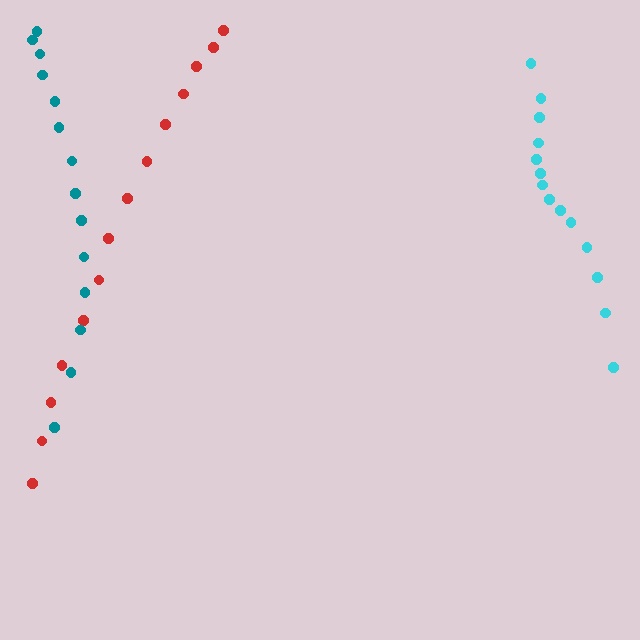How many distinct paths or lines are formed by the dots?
There are 3 distinct paths.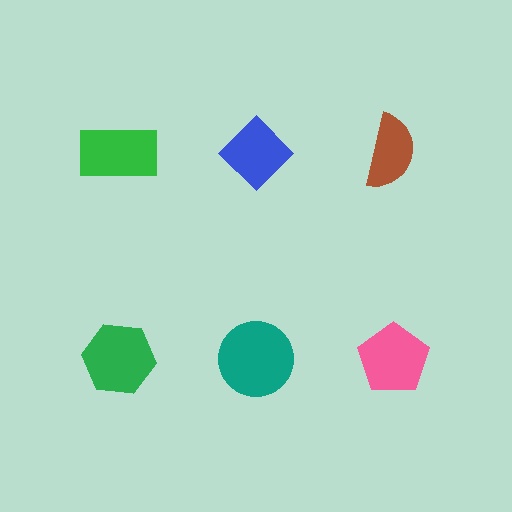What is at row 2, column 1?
A green hexagon.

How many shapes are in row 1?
3 shapes.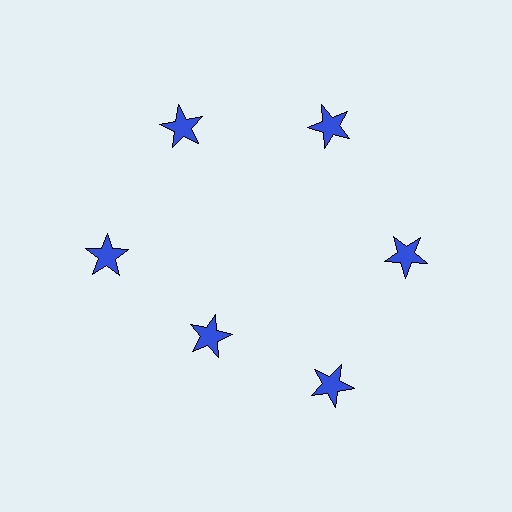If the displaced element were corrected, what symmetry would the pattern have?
It would have 6-fold rotational symmetry — the pattern would map onto itself every 60 degrees.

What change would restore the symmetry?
The symmetry would be restored by moving it outward, back onto the ring so that all 6 stars sit at equal angles and equal distance from the center.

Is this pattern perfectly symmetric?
No. The 6 blue stars are arranged in a ring, but one element near the 7 o'clock position is pulled inward toward the center, breaking the 6-fold rotational symmetry.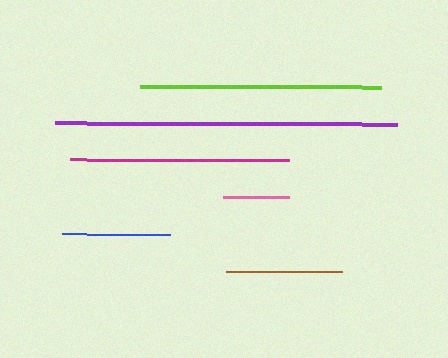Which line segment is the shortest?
The pink line is the shortest at approximately 67 pixels.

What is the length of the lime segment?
The lime segment is approximately 242 pixels long.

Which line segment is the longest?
The purple line is the longest at approximately 343 pixels.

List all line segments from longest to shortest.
From longest to shortest: purple, lime, magenta, brown, blue, pink.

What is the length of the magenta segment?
The magenta segment is approximately 219 pixels long.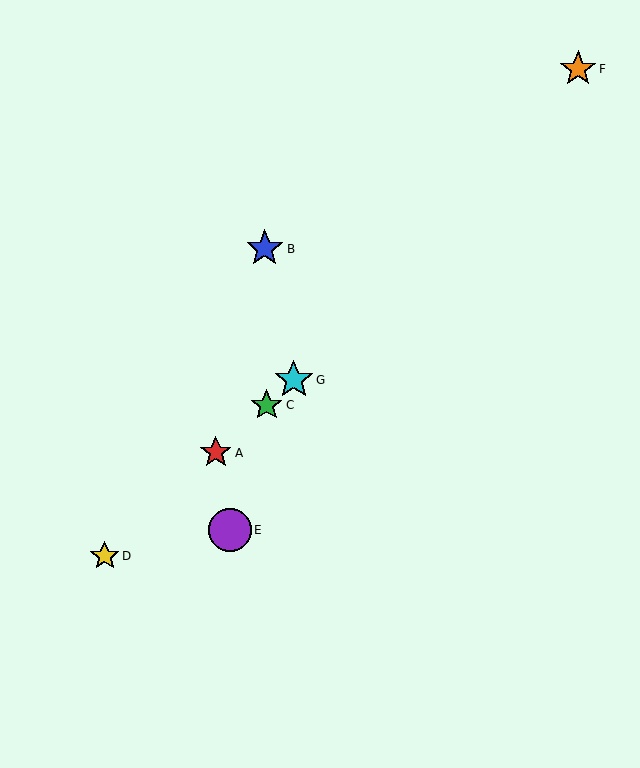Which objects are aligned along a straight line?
Objects A, C, D, G are aligned along a straight line.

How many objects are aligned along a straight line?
4 objects (A, C, D, G) are aligned along a straight line.